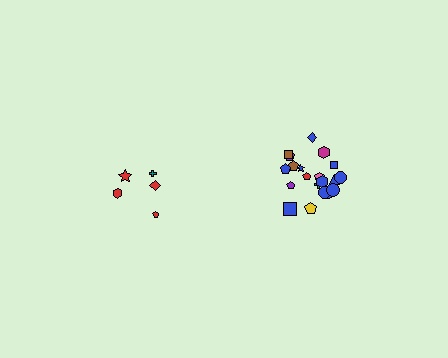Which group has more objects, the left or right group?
The right group.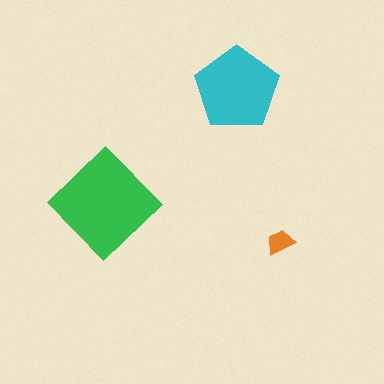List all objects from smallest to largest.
The orange trapezoid, the cyan pentagon, the green diamond.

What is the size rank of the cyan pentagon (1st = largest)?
2nd.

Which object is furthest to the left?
The green diamond is leftmost.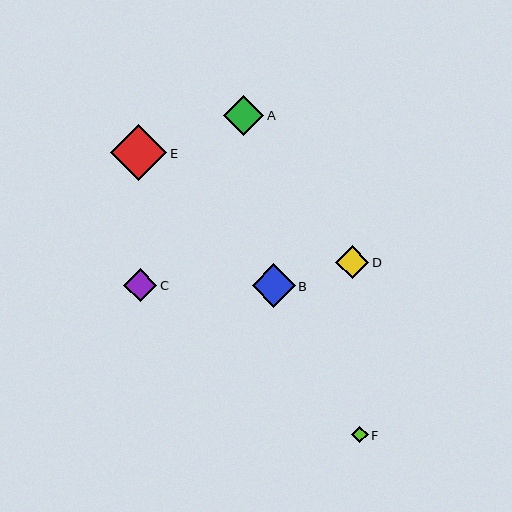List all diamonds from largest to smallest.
From largest to smallest: E, B, A, C, D, F.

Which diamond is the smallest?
Diamond F is the smallest with a size of approximately 16 pixels.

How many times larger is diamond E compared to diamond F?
Diamond E is approximately 3.4 times the size of diamond F.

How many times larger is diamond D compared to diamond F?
Diamond D is approximately 2.0 times the size of diamond F.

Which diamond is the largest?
Diamond E is the largest with a size of approximately 56 pixels.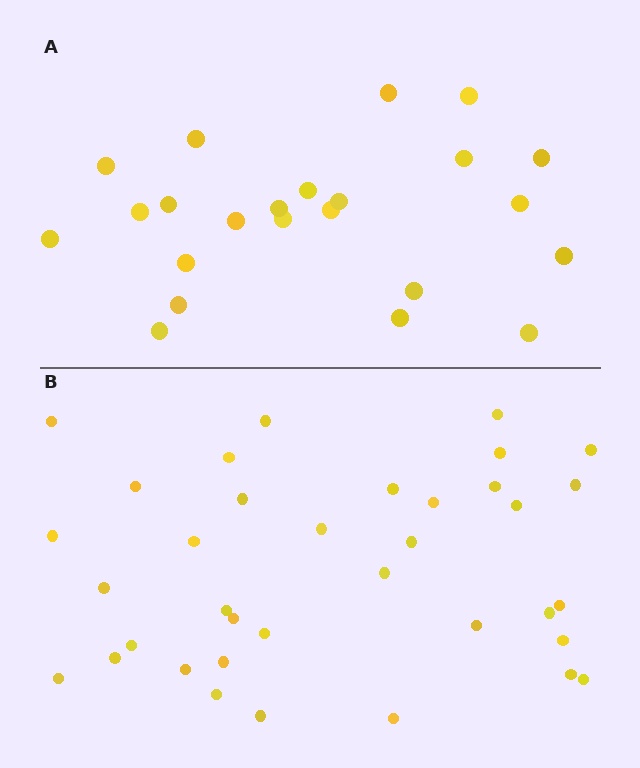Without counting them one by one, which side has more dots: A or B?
Region B (the bottom region) has more dots.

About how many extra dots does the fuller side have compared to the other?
Region B has approximately 15 more dots than region A.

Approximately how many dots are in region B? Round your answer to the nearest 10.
About 40 dots. (The exact count is 36, which rounds to 40.)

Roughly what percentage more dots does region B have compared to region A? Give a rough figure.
About 55% more.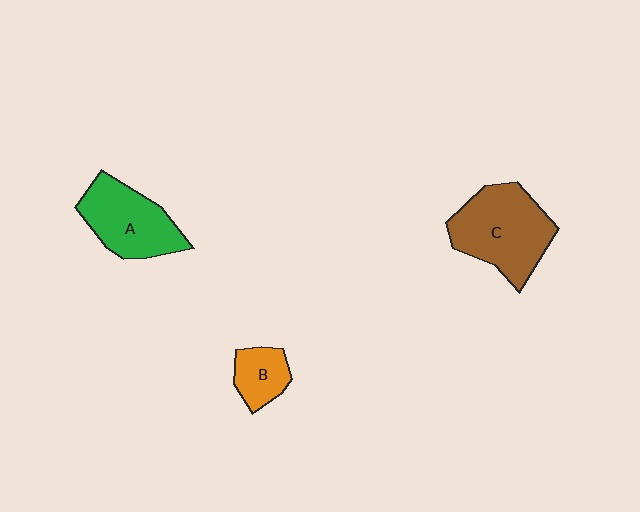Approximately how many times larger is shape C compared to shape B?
Approximately 2.5 times.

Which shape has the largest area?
Shape C (brown).